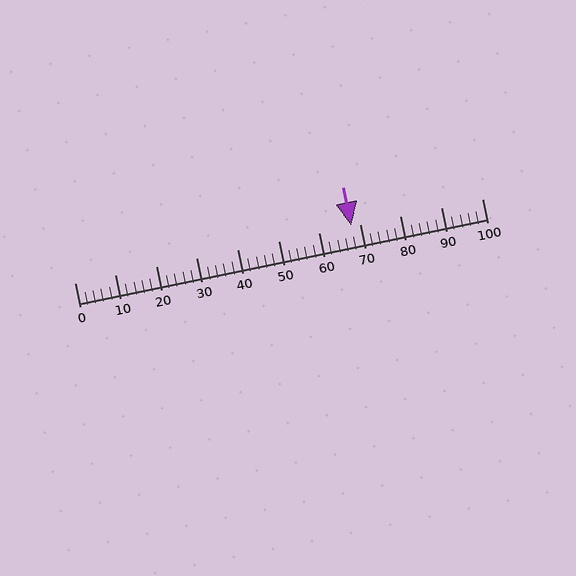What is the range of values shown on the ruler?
The ruler shows values from 0 to 100.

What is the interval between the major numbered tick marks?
The major tick marks are spaced 10 units apart.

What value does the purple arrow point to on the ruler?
The purple arrow points to approximately 68.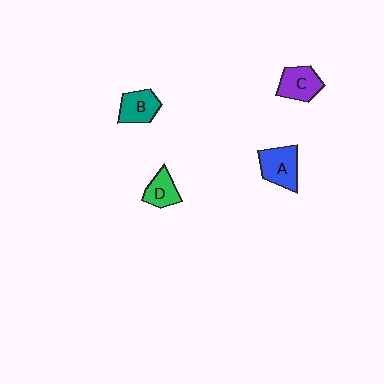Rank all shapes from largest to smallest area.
From largest to smallest: A (blue), C (purple), B (teal), D (green).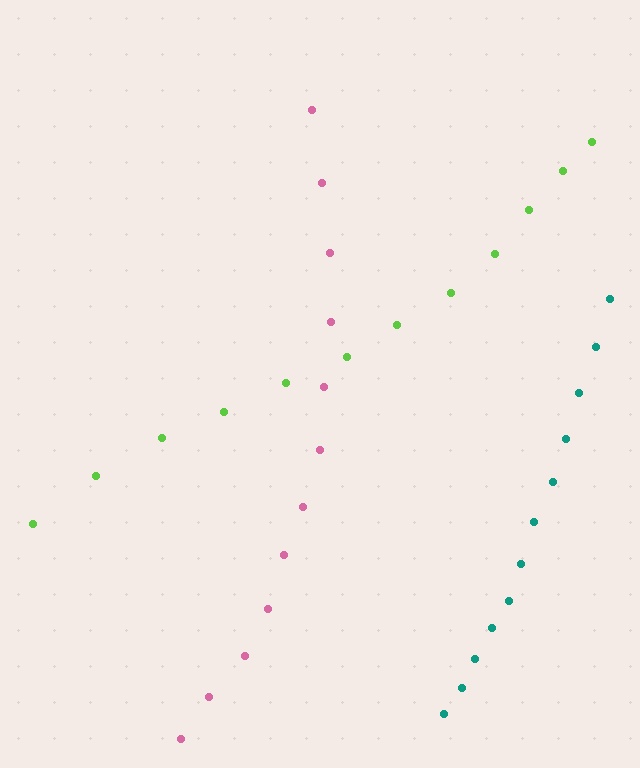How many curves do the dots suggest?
There are 3 distinct paths.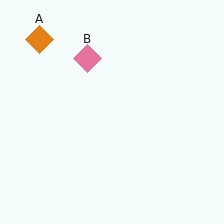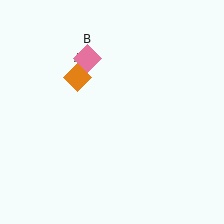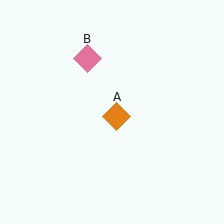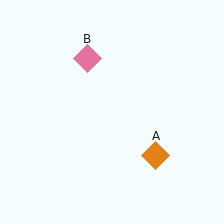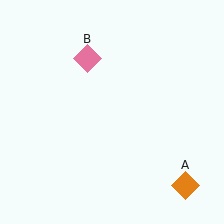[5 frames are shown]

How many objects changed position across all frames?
1 object changed position: orange diamond (object A).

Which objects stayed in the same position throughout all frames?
Pink diamond (object B) remained stationary.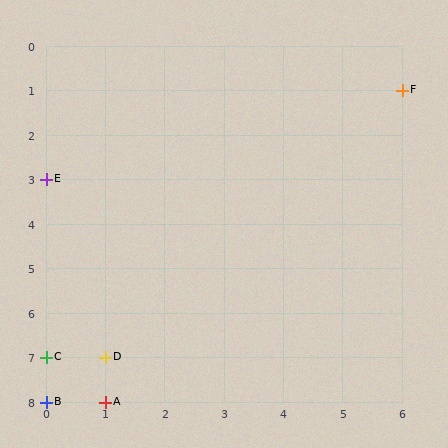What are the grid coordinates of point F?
Point F is at grid coordinates (6, 1).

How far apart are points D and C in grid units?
Points D and C are 1 column apart.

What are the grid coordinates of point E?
Point E is at grid coordinates (0, 3).